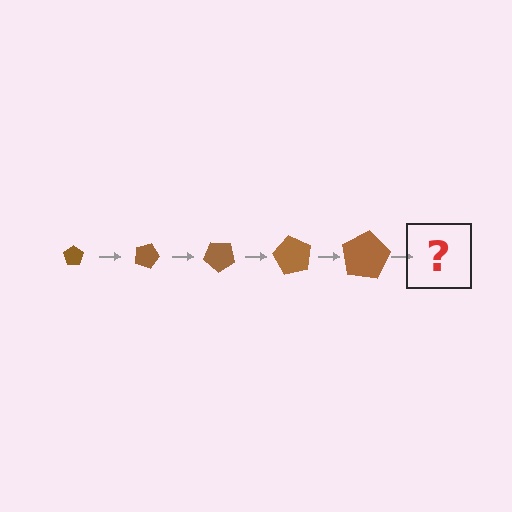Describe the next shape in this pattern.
It should be a pentagon, larger than the previous one and rotated 100 degrees from the start.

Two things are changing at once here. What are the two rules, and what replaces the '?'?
The two rules are that the pentagon grows larger each step and it rotates 20 degrees each step. The '?' should be a pentagon, larger than the previous one and rotated 100 degrees from the start.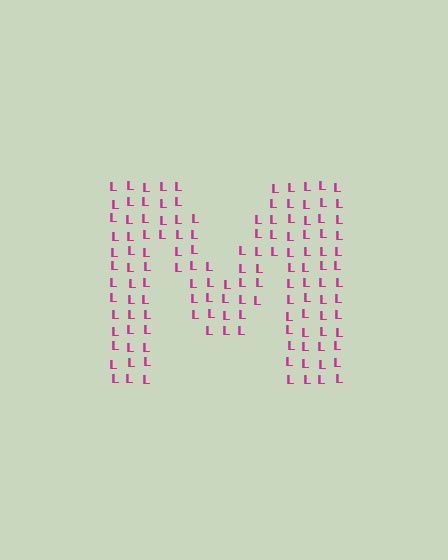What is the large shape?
The large shape is the letter M.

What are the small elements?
The small elements are letter L's.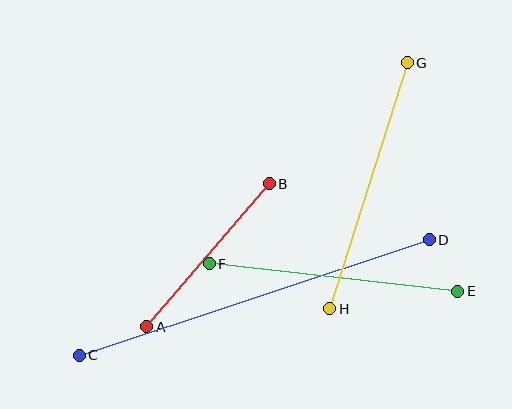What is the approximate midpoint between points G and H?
The midpoint is at approximately (368, 186) pixels.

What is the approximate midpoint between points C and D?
The midpoint is at approximately (254, 297) pixels.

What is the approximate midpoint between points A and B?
The midpoint is at approximately (208, 255) pixels.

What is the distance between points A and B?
The distance is approximately 188 pixels.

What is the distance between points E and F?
The distance is approximately 250 pixels.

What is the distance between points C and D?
The distance is approximately 368 pixels.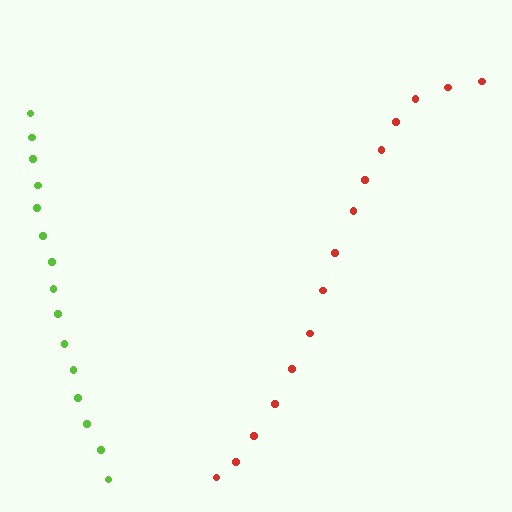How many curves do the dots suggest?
There are 2 distinct paths.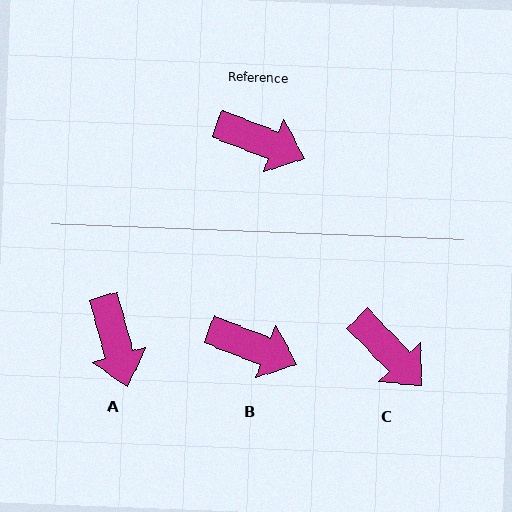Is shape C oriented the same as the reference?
No, it is off by about 25 degrees.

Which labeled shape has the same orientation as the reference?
B.